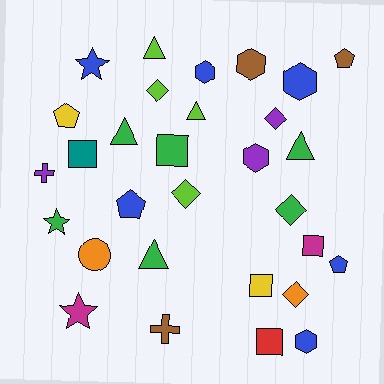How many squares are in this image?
There are 5 squares.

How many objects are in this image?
There are 30 objects.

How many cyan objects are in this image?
There are no cyan objects.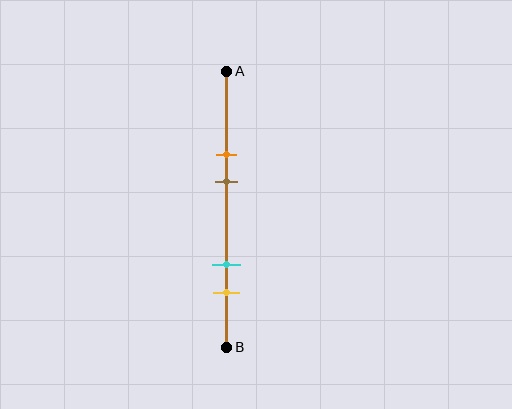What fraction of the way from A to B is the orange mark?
The orange mark is approximately 30% (0.3) of the way from A to B.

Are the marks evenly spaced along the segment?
No, the marks are not evenly spaced.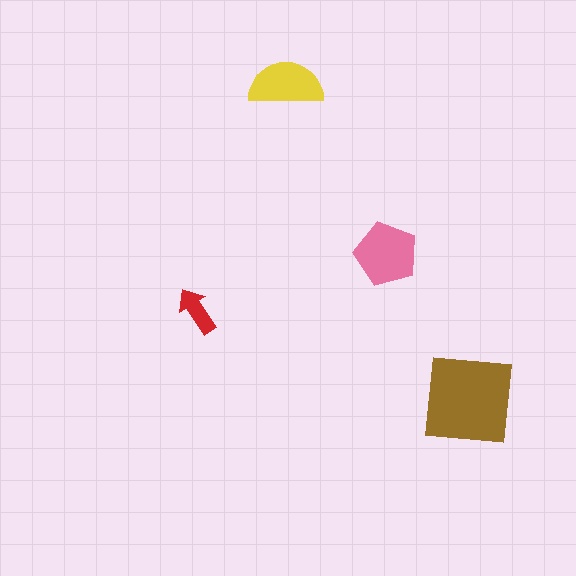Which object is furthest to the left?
The red arrow is leftmost.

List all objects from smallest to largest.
The red arrow, the yellow semicircle, the pink pentagon, the brown square.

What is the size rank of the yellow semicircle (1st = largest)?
3rd.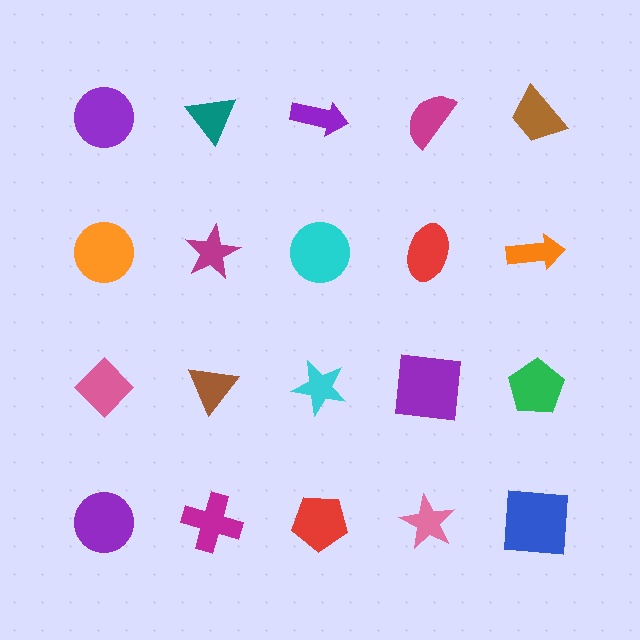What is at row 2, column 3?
A cyan circle.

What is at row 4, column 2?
A magenta cross.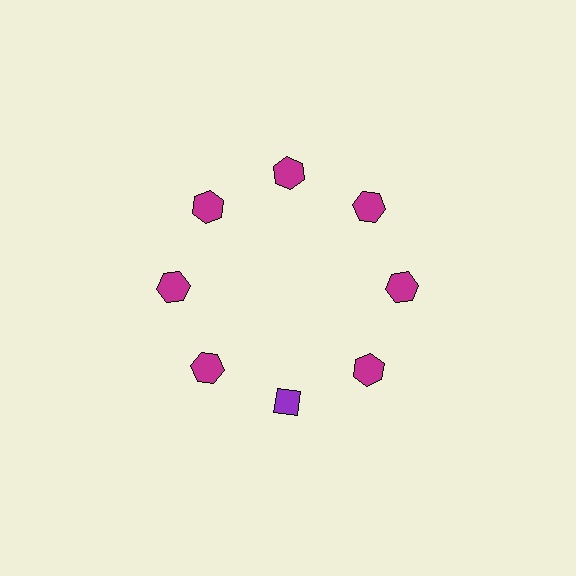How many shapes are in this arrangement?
There are 8 shapes arranged in a ring pattern.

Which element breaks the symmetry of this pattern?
The purple diamond at roughly the 6 o'clock position breaks the symmetry. All other shapes are magenta hexagons.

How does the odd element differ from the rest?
It differs in both color (purple instead of magenta) and shape (diamond instead of hexagon).